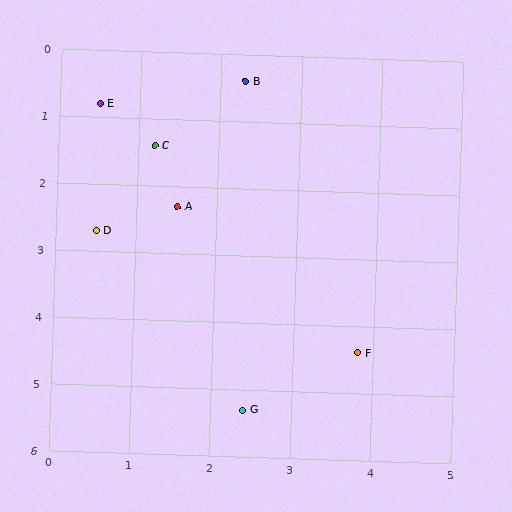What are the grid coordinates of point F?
Point F is at approximately (3.8, 4.4).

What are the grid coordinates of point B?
Point B is at approximately (2.3, 0.4).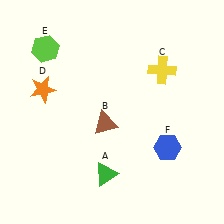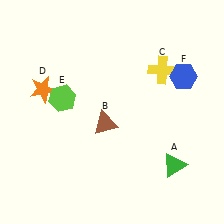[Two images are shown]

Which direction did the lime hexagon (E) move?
The lime hexagon (E) moved down.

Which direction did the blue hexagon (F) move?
The blue hexagon (F) moved up.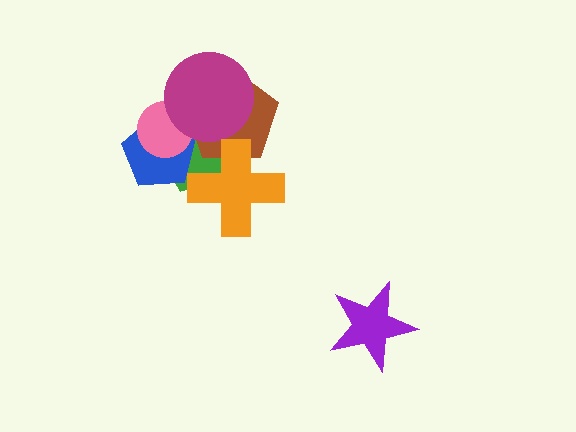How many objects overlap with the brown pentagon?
4 objects overlap with the brown pentagon.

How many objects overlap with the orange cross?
2 objects overlap with the orange cross.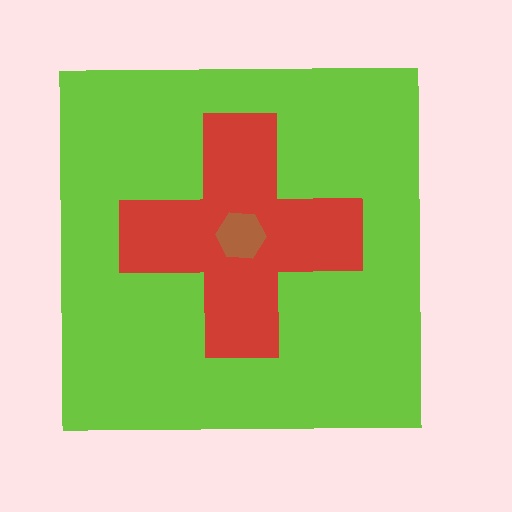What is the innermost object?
The brown hexagon.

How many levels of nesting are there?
3.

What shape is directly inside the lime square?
The red cross.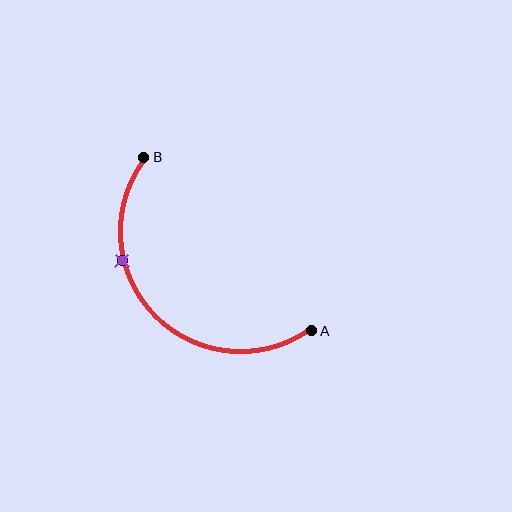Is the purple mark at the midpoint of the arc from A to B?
No. The purple mark lies on the arc but is closer to endpoint B. The arc midpoint would be at the point on the curve equidistant along the arc from both A and B.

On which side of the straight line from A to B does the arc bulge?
The arc bulges below and to the left of the straight line connecting A and B.